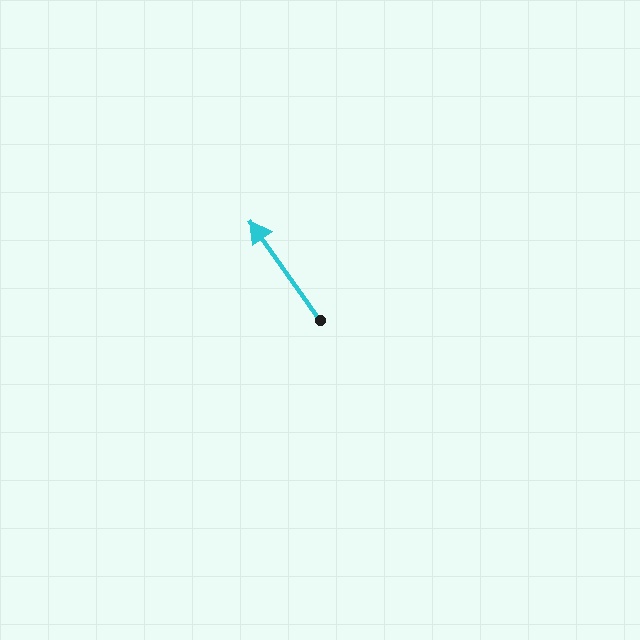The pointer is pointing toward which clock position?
Roughly 11 o'clock.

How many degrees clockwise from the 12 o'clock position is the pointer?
Approximately 325 degrees.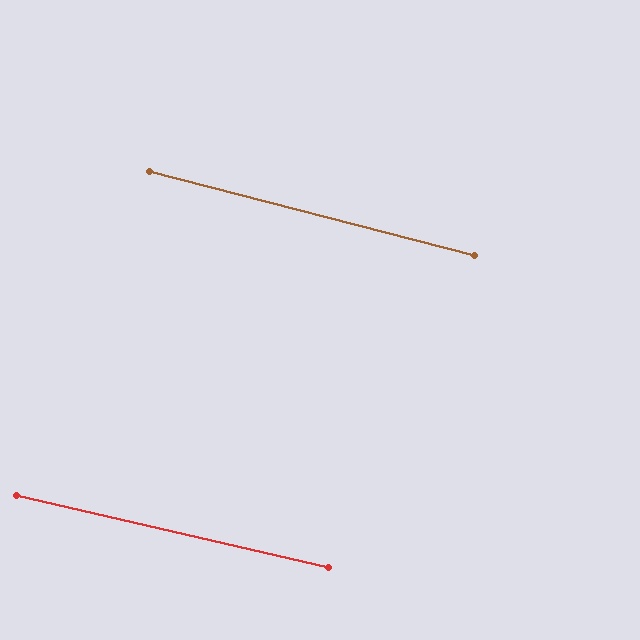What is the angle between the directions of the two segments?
Approximately 2 degrees.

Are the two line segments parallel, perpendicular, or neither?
Parallel — their directions differ by only 1.7°.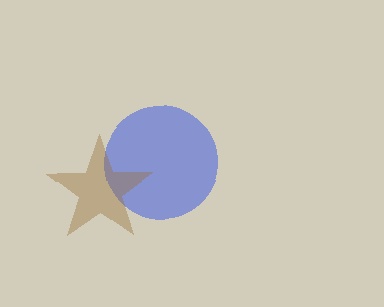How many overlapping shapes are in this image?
There are 2 overlapping shapes in the image.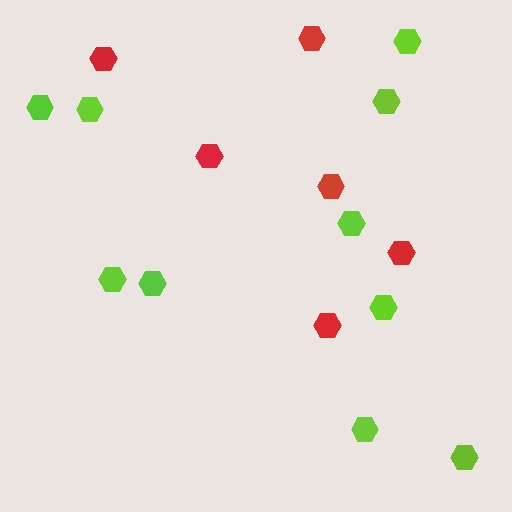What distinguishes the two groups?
There are 2 groups: one group of lime hexagons (10) and one group of red hexagons (6).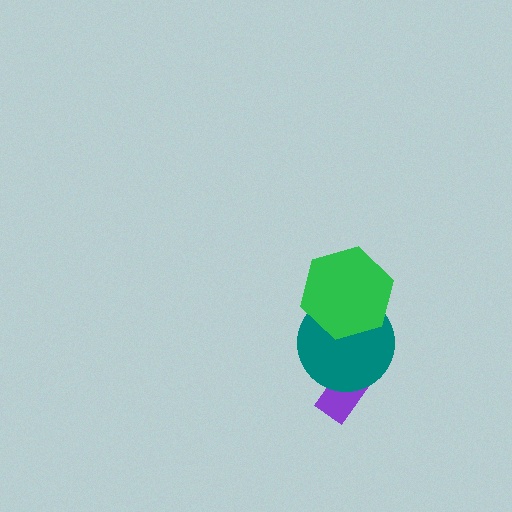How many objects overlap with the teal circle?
2 objects overlap with the teal circle.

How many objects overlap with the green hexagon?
1 object overlaps with the green hexagon.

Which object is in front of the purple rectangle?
The teal circle is in front of the purple rectangle.